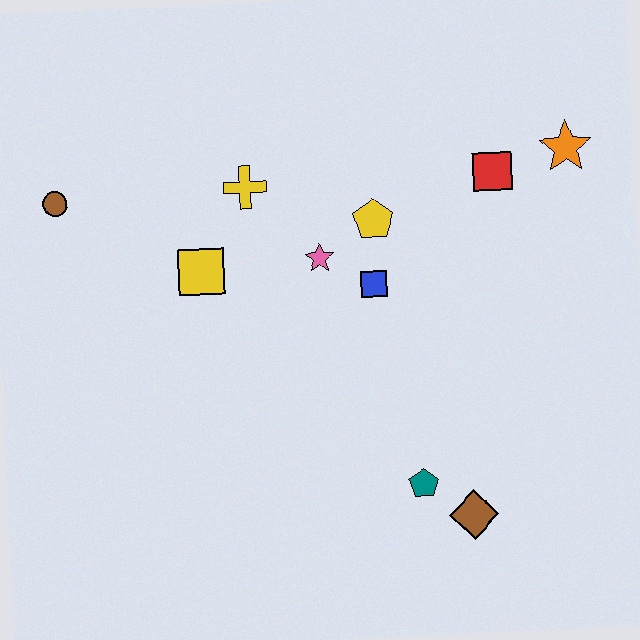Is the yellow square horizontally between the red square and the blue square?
No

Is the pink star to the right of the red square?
No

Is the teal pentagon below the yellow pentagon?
Yes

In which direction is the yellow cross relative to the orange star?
The yellow cross is to the left of the orange star.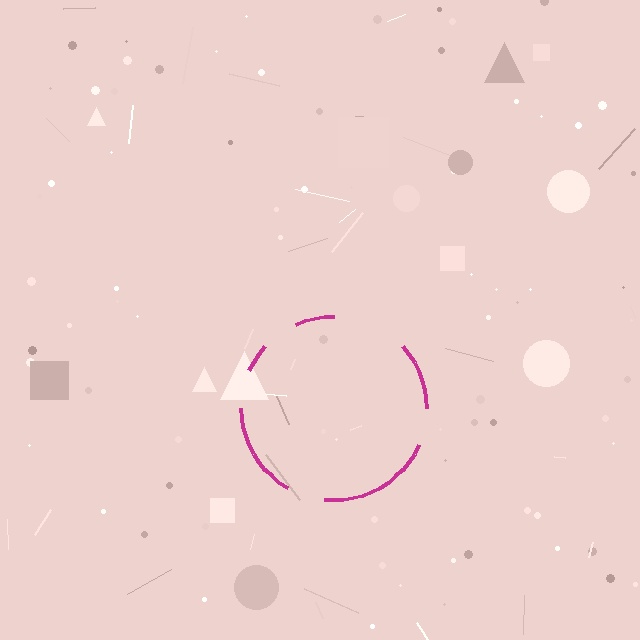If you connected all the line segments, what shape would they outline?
They would outline a circle.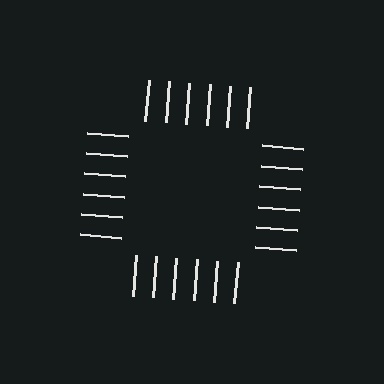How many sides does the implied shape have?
4 sides — the line-ends trace a square.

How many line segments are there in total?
24 — 6 along each of the 4 edges.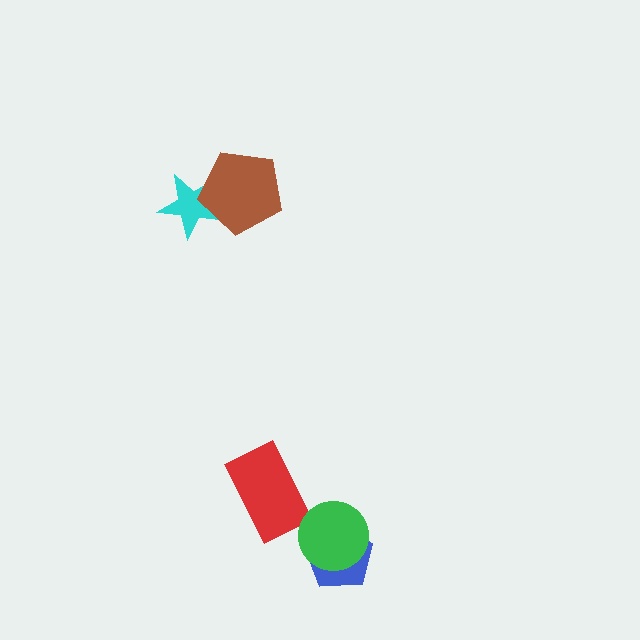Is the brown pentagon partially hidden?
No, no other shape covers it.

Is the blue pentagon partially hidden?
Yes, it is partially covered by another shape.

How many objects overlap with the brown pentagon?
1 object overlaps with the brown pentagon.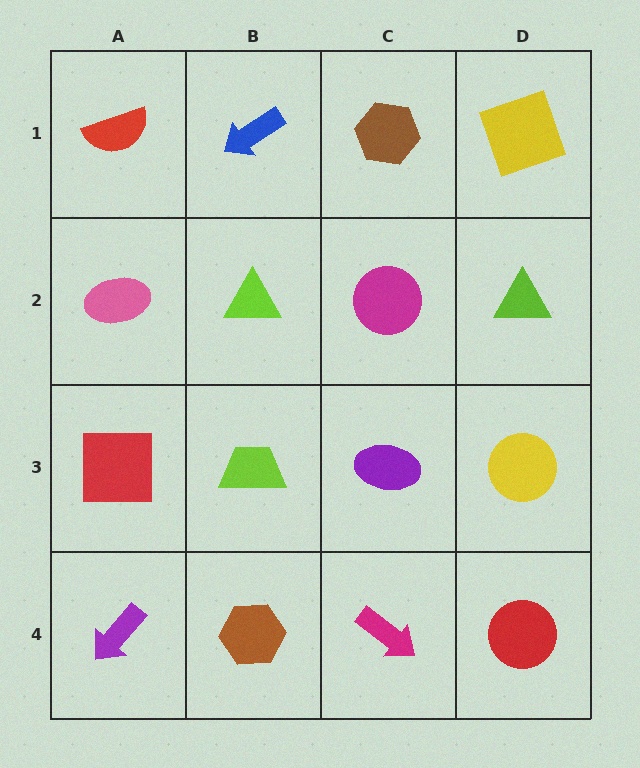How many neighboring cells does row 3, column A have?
3.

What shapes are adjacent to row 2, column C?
A brown hexagon (row 1, column C), a purple ellipse (row 3, column C), a lime triangle (row 2, column B), a lime triangle (row 2, column D).